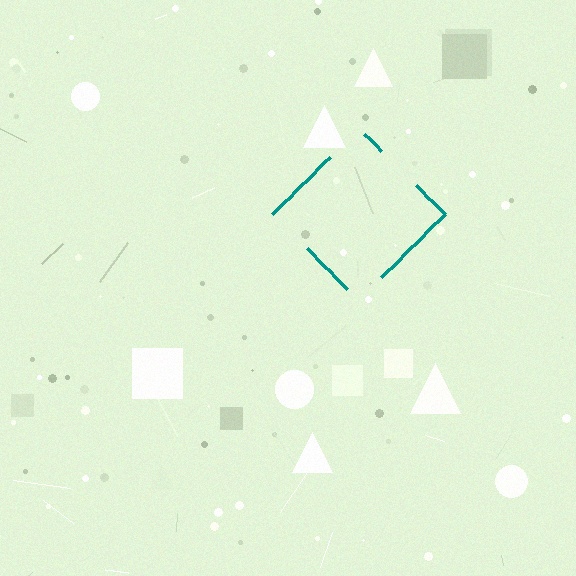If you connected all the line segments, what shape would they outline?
They would outline a diamond.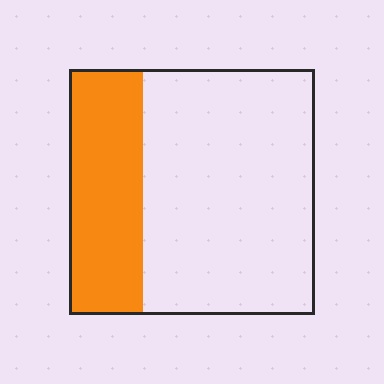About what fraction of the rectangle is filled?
About one third (1/3).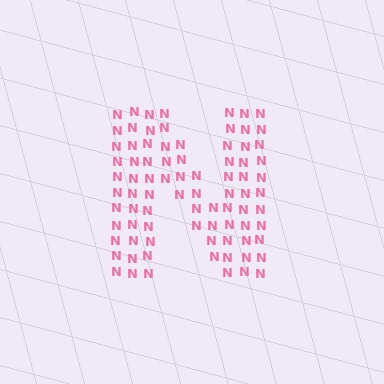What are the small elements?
The small elements are letter N's.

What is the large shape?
The large shape is the letter N.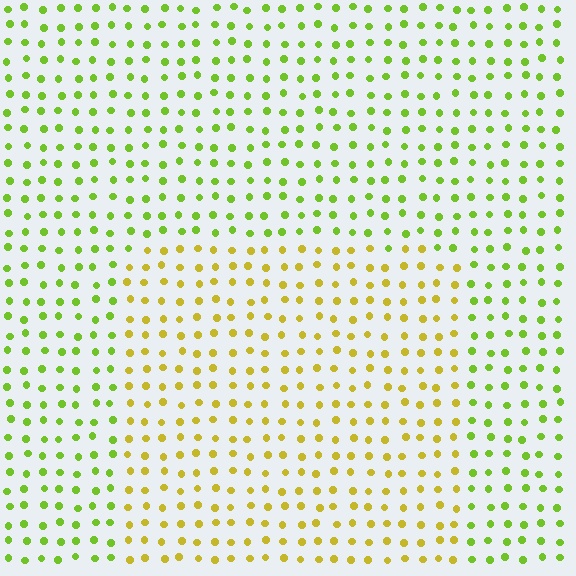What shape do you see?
I see a rectangle.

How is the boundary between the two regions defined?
The boundary is defined purely by a slight shift in hue (about 37 degrees). Spacing, size, and orientation are identical on both sides.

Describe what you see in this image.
The image is filled with small lime elements in a uniform arrangement. A rectangle-shaped region is visible where the elements are tinted to a slightly different hue, forming a subtle color boundary.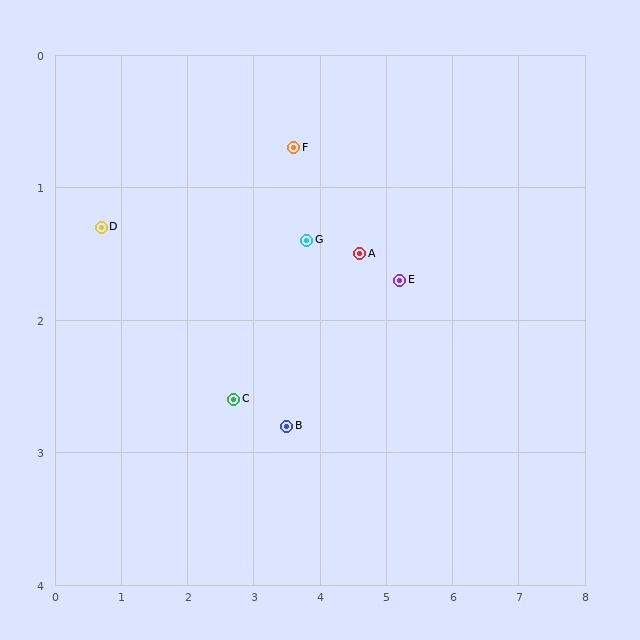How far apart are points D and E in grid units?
Points D and E are about 4.5 grid units apart.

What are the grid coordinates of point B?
Point B is at approximately (3.5, 2.8).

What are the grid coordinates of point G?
Point G is at approximately (3.8, 1.4).